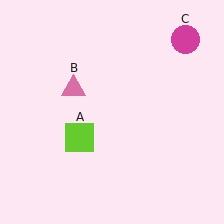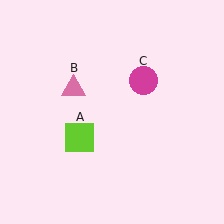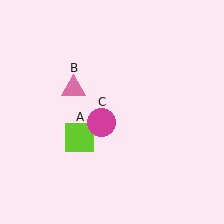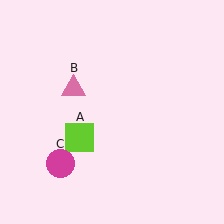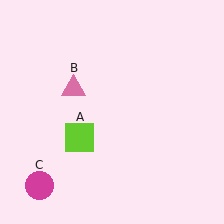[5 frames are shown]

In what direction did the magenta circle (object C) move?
The magenta circle (object C) moved down and to the left.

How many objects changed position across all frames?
1 object changed position: magenta circle (object C).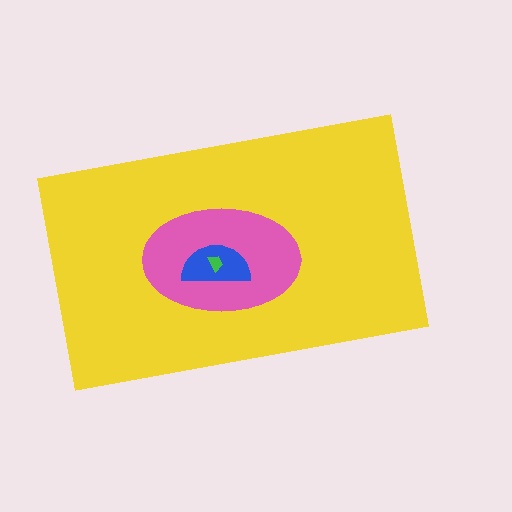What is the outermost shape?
The yellow rectangle.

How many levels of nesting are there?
4.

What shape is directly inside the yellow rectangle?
The pink ellipse.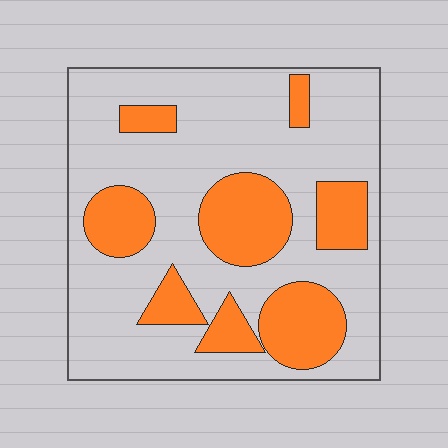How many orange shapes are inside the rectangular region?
8.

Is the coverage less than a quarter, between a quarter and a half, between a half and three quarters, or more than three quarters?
Between a quarter and a half.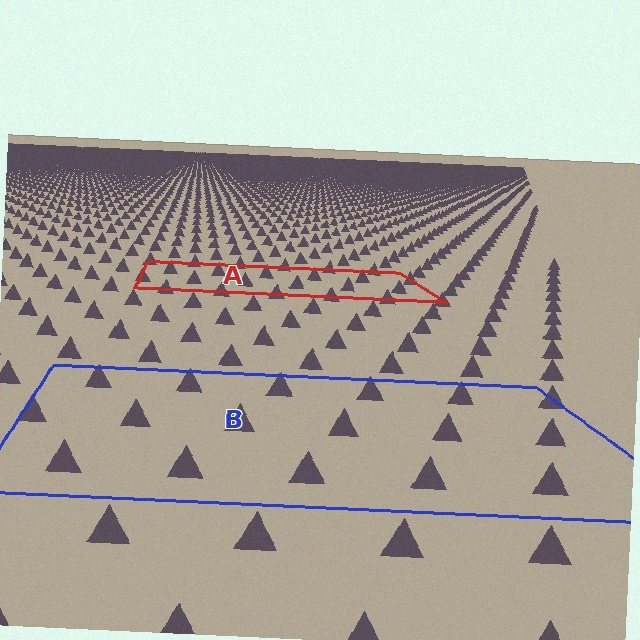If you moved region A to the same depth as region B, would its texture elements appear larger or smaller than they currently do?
They would appear larger. At a closer depth, the same texture elements are projected at a bigger on-screen size.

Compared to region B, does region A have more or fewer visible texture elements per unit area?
Region A has more texture elements per unit area — they are packed more densely because it is farther away.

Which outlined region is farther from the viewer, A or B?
Region A is farther from the viewer — the texture elements inside it appear smaller and more densely packed.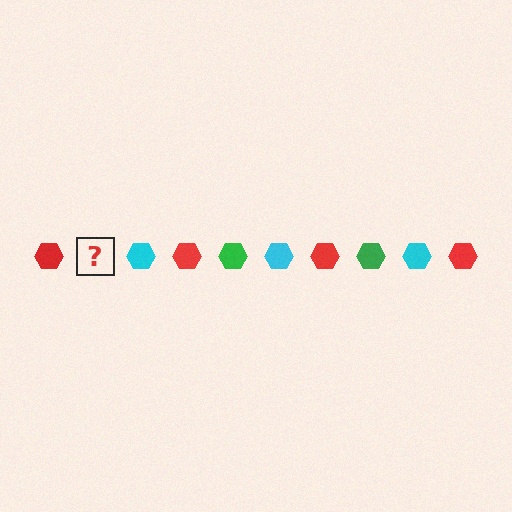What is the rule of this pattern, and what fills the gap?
The rule is that the pattern cycles through red, green, cyan hexagons. The gap should be filled with a green hexagon.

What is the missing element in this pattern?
The missing element is a green hexagon.